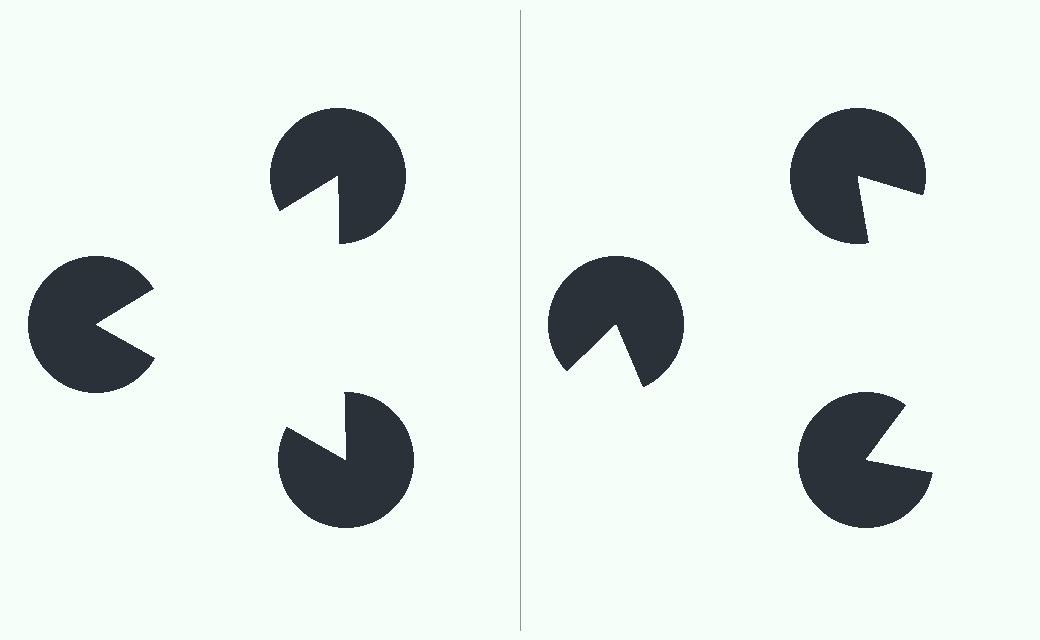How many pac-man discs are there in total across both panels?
6 — 3 on each side.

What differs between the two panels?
The pac-man discs are positioned identically on both sides; only the wedge orientations differ. On the left they align to a triangle; on the right they are misaligned.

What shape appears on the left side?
An illusory triangle.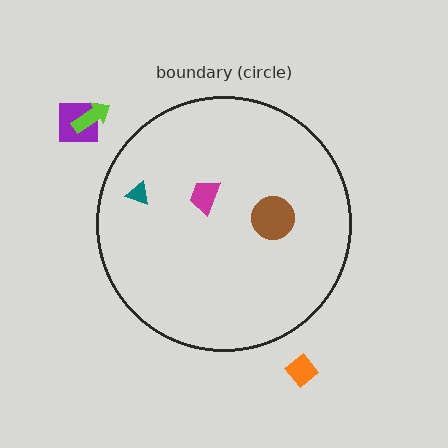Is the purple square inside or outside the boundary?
Outside.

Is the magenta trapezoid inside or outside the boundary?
Inside.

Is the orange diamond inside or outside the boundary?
Outside.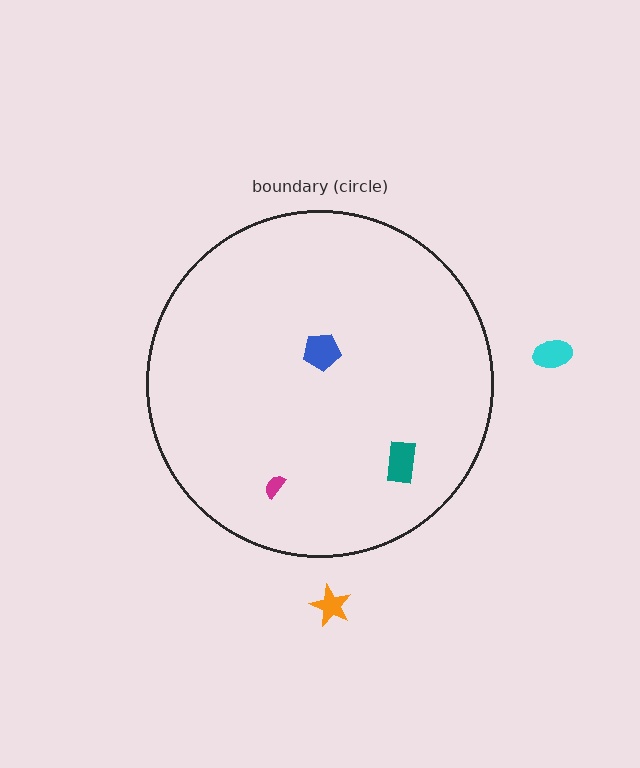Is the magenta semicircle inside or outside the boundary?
Inside.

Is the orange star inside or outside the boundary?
Outside.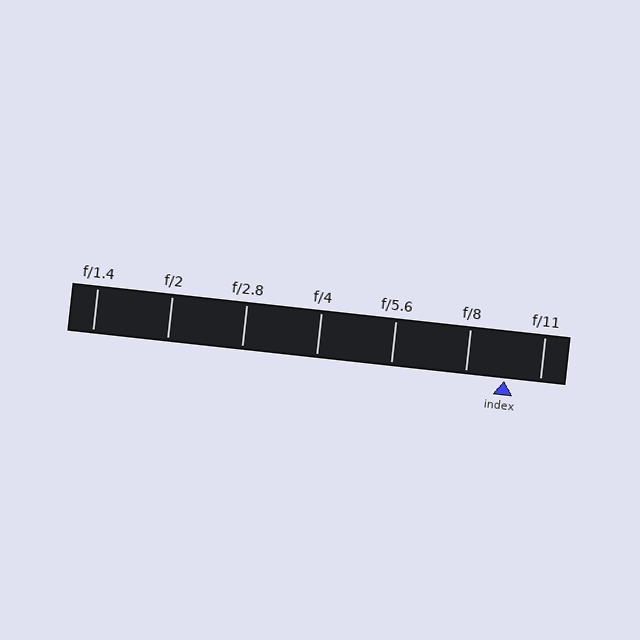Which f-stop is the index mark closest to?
The index mark is closest to f/11.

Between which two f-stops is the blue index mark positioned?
The index mark is between f/8 and f/11.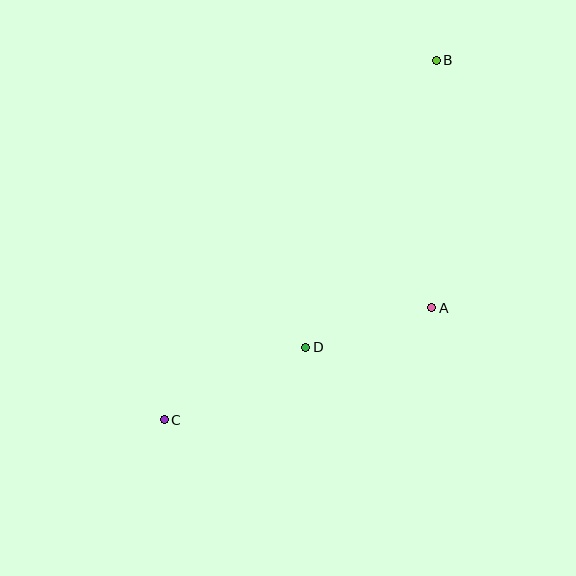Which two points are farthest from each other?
Points B and C are farthest from each other.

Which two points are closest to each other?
Points A and D are closest to each other.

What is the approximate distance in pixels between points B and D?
The distance between B and D is approximately 315 pixels.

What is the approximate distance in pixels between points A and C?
The distance between A and C is approximately 290 pixels.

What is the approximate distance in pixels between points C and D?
The distance between C and D is approximately 159 pixels.